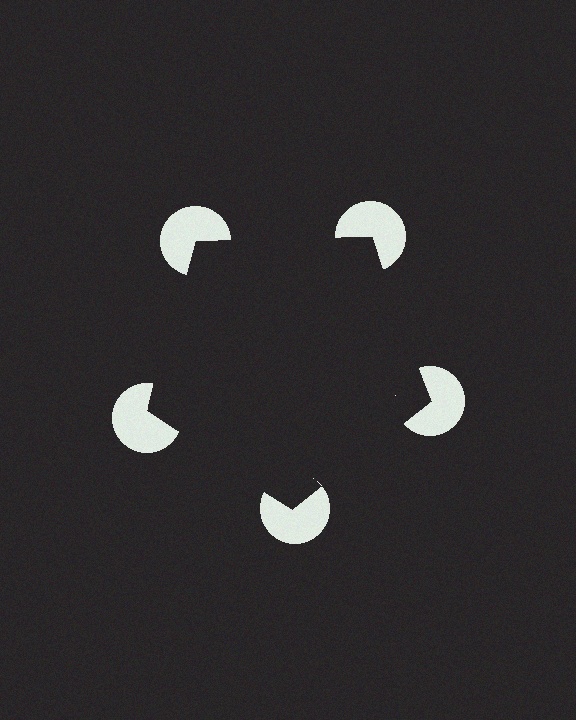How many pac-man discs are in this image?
There are 5 — one at each vertex of the illusory pentagon.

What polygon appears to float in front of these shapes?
An illusory pentagon — its edges are inferred from the aligned wedge cuts in the pac-man discs, not physically drawn.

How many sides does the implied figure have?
5 sides.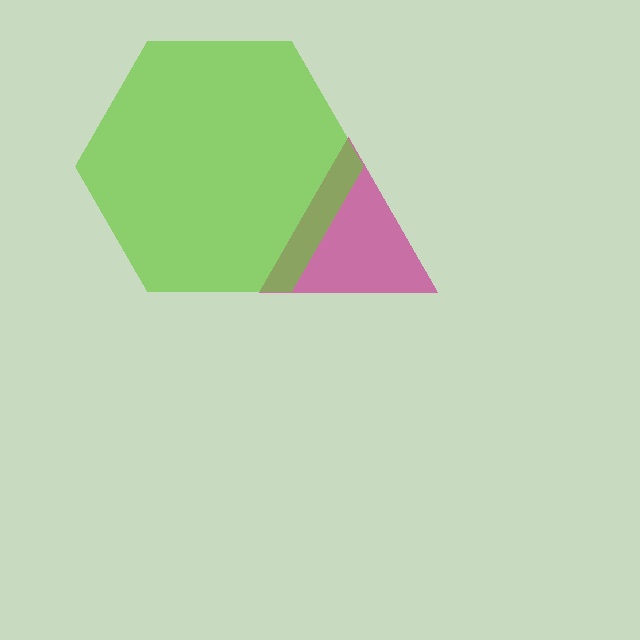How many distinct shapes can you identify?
There are 2 distinct shapes: a magenta triangle, a lime hexagon.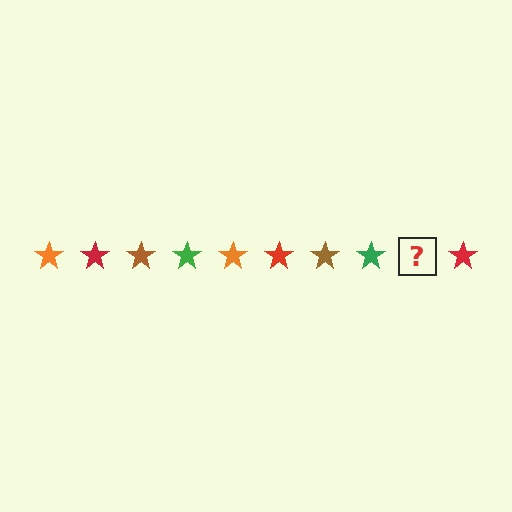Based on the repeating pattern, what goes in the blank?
The blank should be an orange star.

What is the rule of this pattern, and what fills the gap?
The rule is that the pattern cycles through orange, red, brown, green stars. The gap should be filled with an orange star.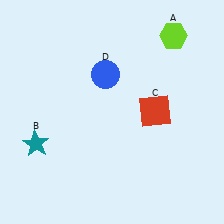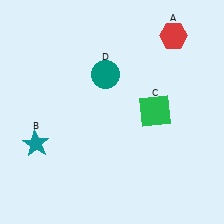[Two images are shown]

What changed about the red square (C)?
In Image 1, C is red. In Image 2, it changed to green.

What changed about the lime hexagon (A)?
In Image 1, A is lime. In Image 2, it changed to red.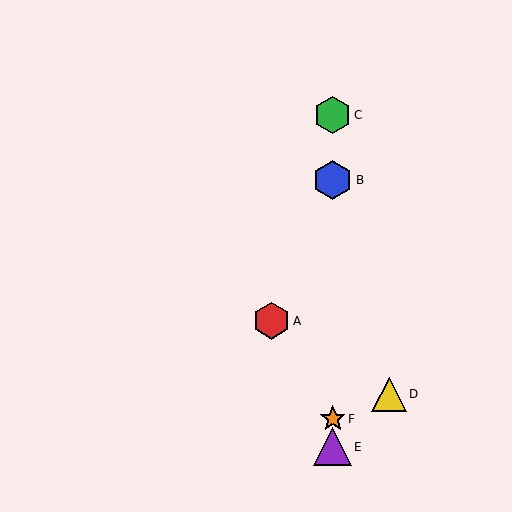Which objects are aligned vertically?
Objects B, C, E, F are aligned vertically.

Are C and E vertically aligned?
Yes, both are at x≈333.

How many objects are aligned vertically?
4 objects (B, C, E, F) are aligned vertically.